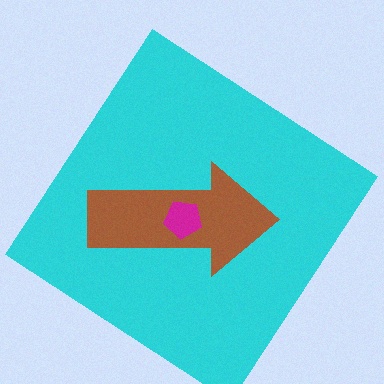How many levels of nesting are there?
3.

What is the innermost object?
The magenta pentagon.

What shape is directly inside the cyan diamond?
The brown arrow.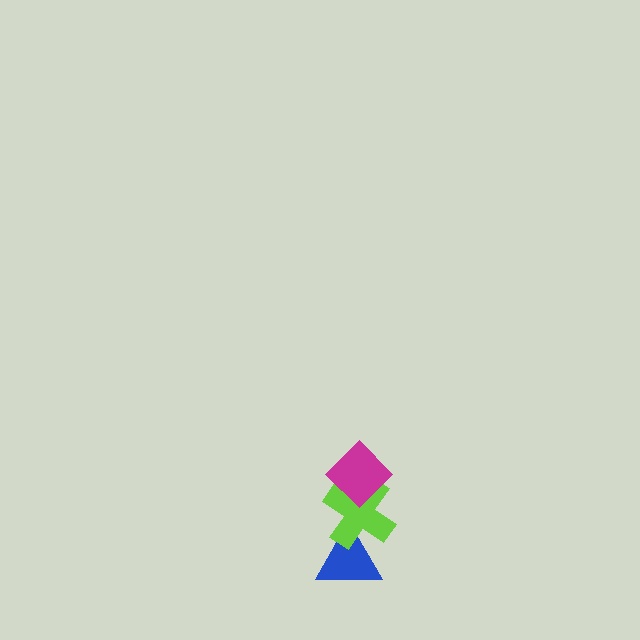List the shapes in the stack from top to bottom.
From top to bottom: the magenta diamond, the lime cross, the blue triangle.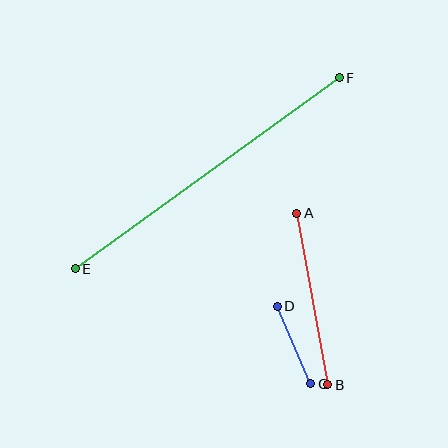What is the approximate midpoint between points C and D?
The midpoint is at approximately (294, 345) pixels.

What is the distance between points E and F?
The distance is approximately 326 pixels.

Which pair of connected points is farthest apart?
Points E and F are farthest apart.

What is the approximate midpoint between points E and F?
The midpoint is at approximately (207, 173) pixels.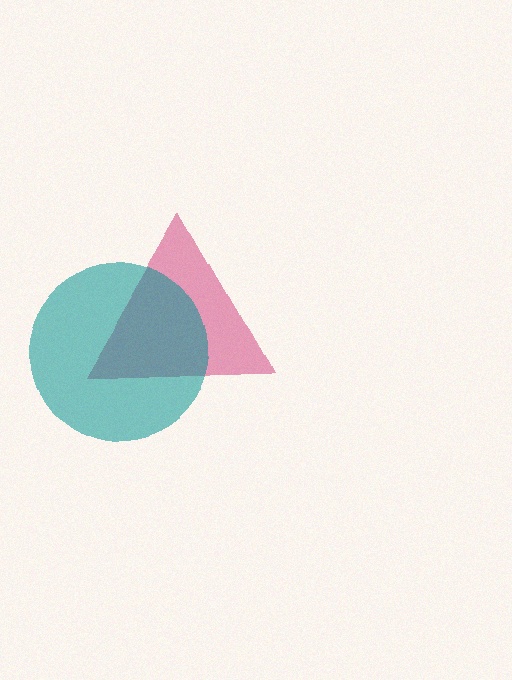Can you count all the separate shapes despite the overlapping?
Yes, there are 2 separate shapes.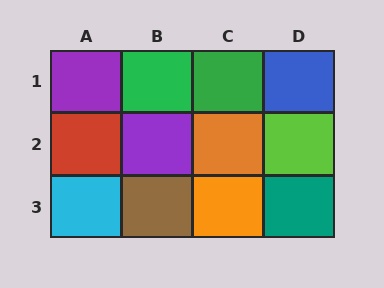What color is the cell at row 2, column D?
Lime.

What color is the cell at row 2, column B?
Purple.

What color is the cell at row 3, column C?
Orange.